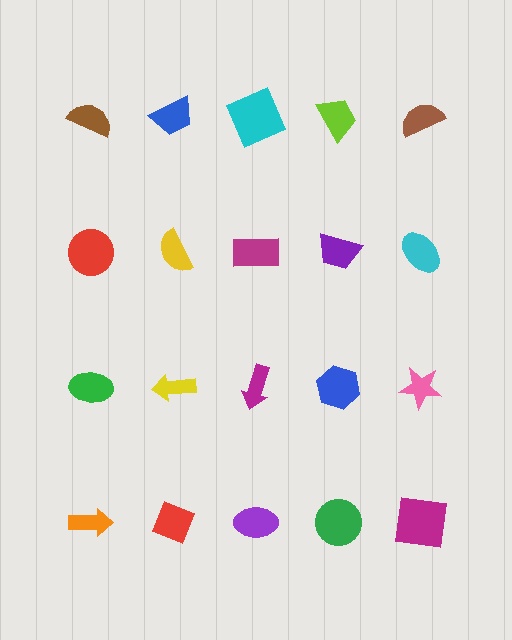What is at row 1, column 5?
A brown semicircle.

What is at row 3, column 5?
A pink star.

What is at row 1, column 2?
A blue trapezoid.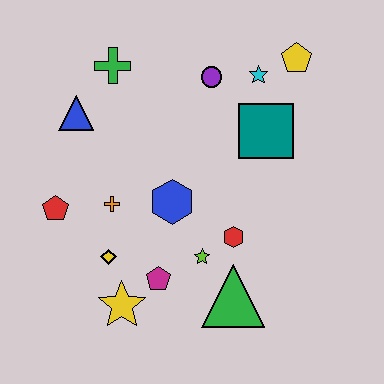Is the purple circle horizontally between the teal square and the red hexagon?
No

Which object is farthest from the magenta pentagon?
The yellow pentagon is farthest from the magenta pentagon.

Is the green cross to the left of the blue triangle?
No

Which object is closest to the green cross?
The blue triangle is closest to the green cross.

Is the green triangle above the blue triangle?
No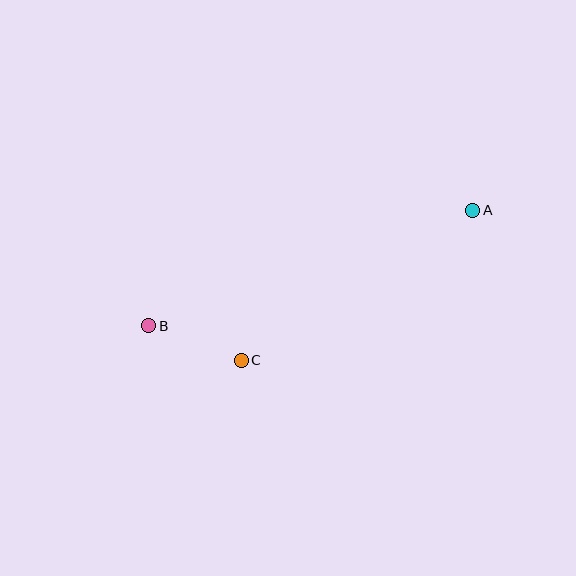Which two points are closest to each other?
Points B and C are closest to each other.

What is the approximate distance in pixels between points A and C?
The distance between A and C is approximately 276 pixels.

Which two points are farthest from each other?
Points A and B are farthest from each other.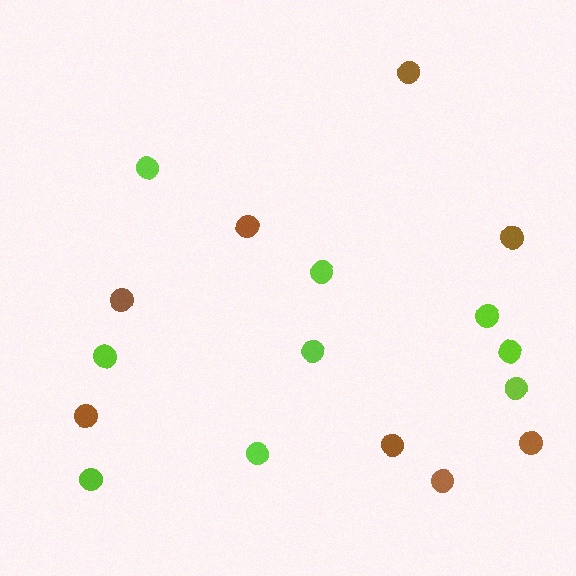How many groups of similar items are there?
There are 2 groups: one group of lime circles (9) and one group of brown circles (8).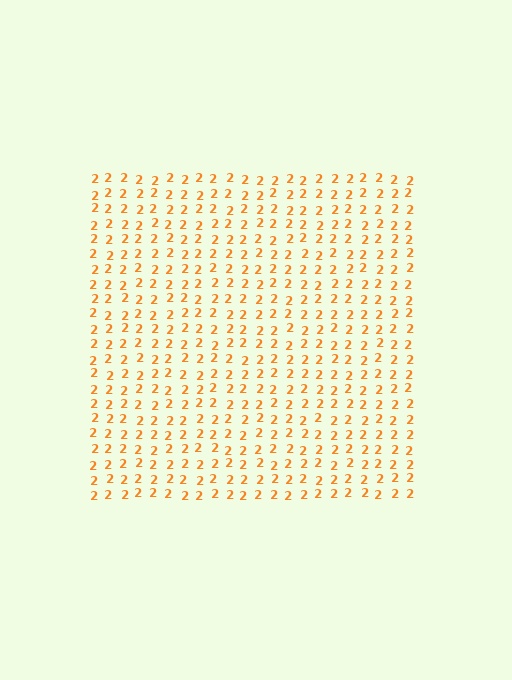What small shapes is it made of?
It is made of small digit 2's.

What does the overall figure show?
The overall figure shows a square.